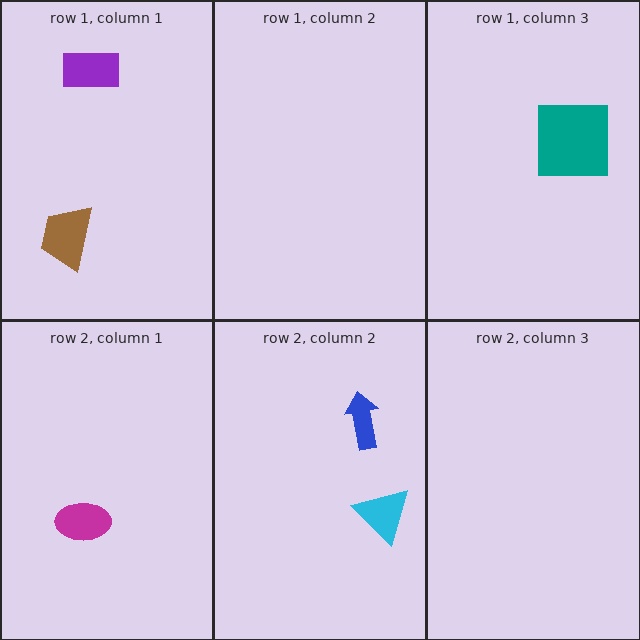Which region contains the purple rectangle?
The row 1, column 1 region.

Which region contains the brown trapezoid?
The row 1, column 1 region.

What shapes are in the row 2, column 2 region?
The blue arrow, the cyan triangle.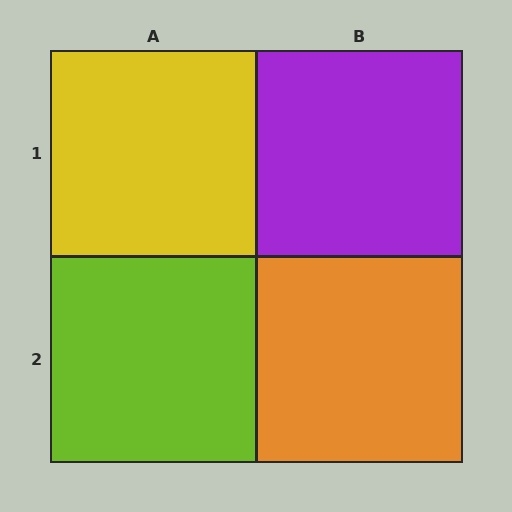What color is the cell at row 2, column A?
Lime.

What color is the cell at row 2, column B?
Orange.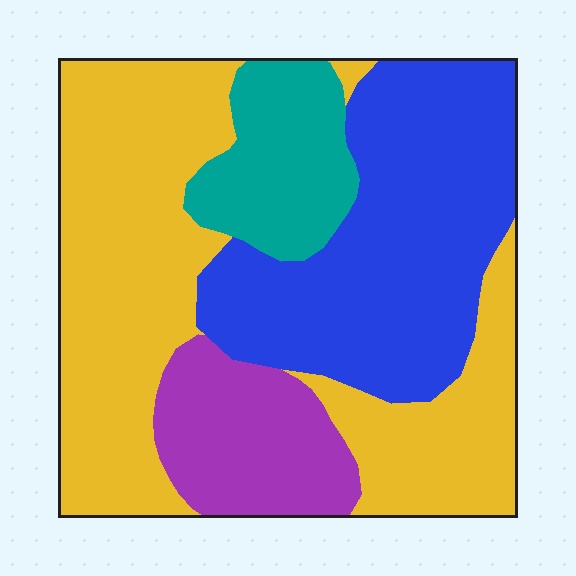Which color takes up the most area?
Yellow, at roughly 45%.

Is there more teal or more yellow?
Yellow.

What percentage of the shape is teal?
Teal takes up about one eighth (1/8) of the shape.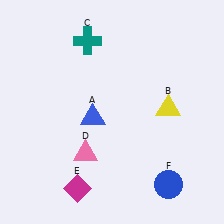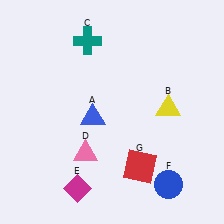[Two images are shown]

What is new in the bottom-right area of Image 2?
A red square (G) was added in the bottom-right area of Image 2.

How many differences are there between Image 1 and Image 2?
There is 1 difference between the two images.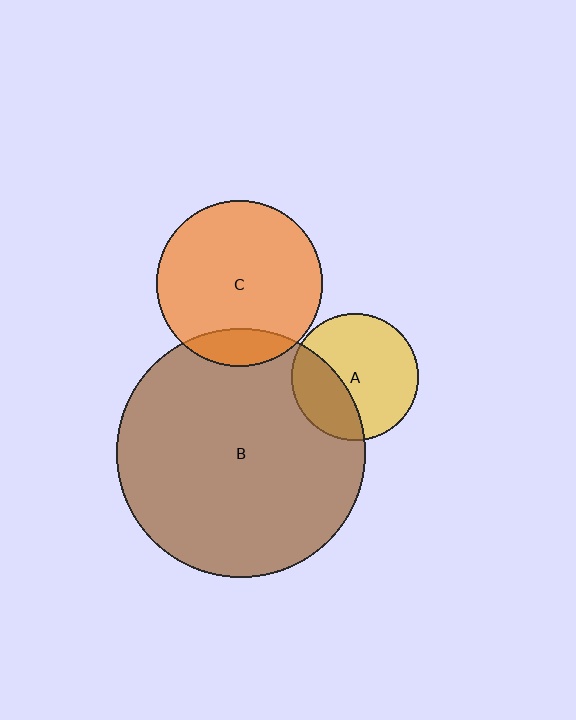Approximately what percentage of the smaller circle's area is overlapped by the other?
Approximately 35%.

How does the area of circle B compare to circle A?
Approximately 3.9 times.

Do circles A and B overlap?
Yes.